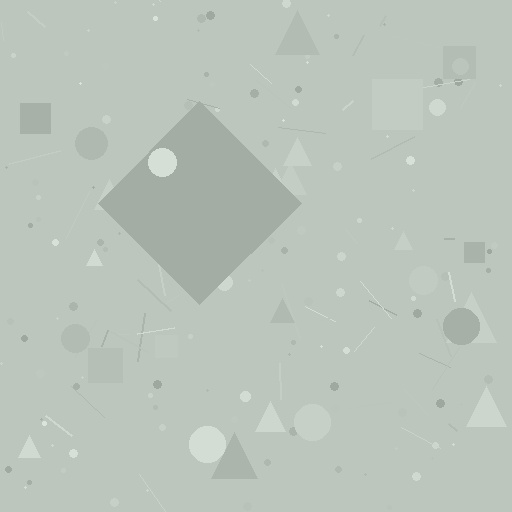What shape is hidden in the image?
A diamond is hidden in the image.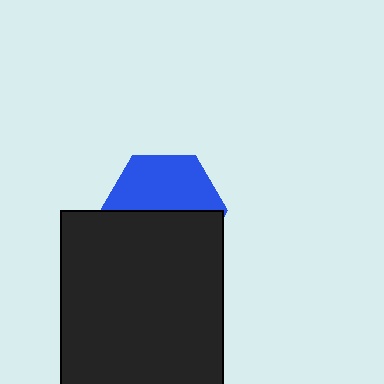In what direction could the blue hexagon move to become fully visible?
The blue hexagon could move up. That would shift it out from behind the black rectangle entirely.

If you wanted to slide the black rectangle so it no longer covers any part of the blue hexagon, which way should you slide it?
Slide it down — that is the most direct way to separate the two shapes.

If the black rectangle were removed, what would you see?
You would see the complete blue hexagon.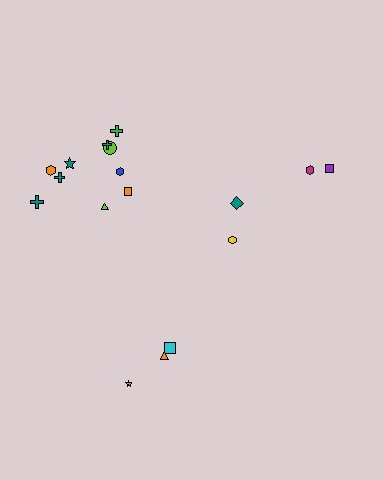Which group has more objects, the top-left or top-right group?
The top-left group.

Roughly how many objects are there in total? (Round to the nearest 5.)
Roughly 15 objects in total.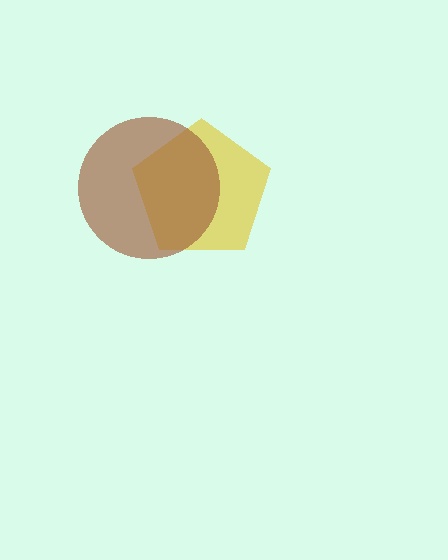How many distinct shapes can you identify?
There are 2 distinct shapes: a yellow pentagon, a brown circle.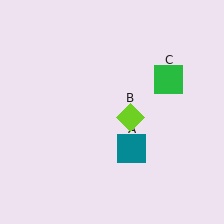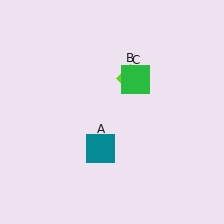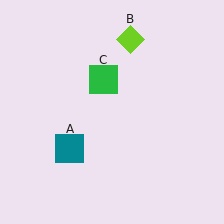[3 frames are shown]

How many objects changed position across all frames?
3 objects changed position: teal square (object A), lime diamond (object B), green square (object C).